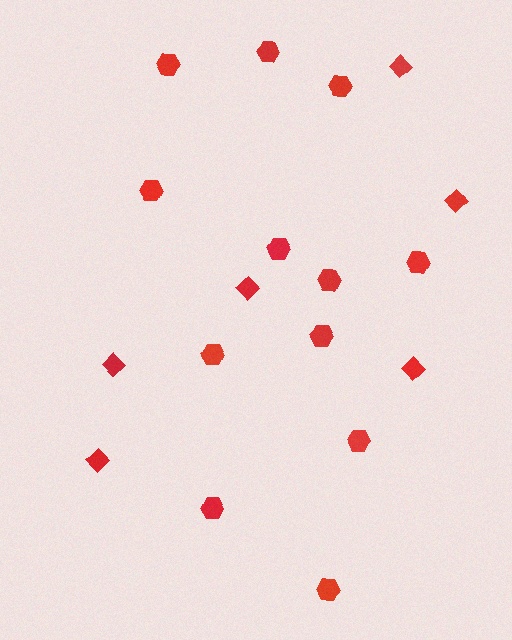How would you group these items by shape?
There are 2 groups: one group of diamonds (6) and one group of hexagons (12).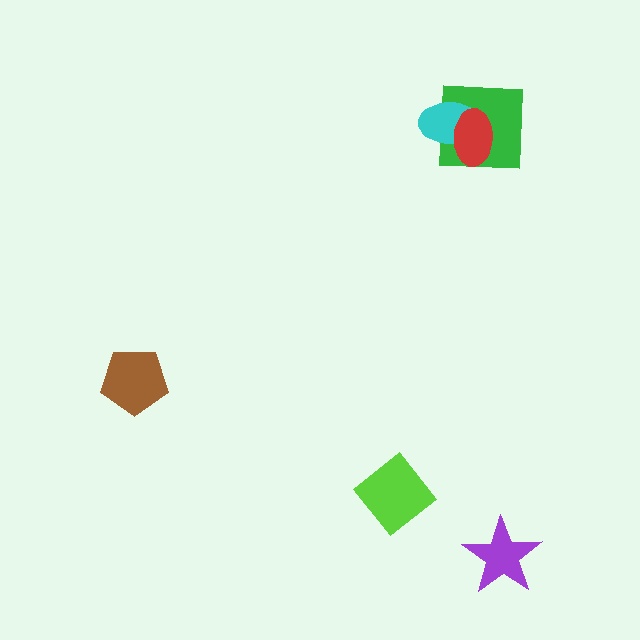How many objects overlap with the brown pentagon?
0 objects overlap with the brown pentagon.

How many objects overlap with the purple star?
0 objects overlap with the purple star.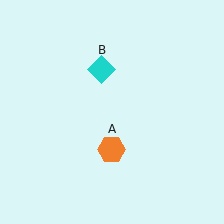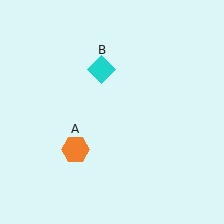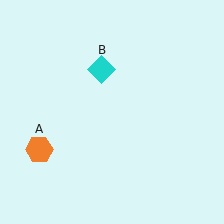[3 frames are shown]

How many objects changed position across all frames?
1 object changed position: orange hexagon (object A).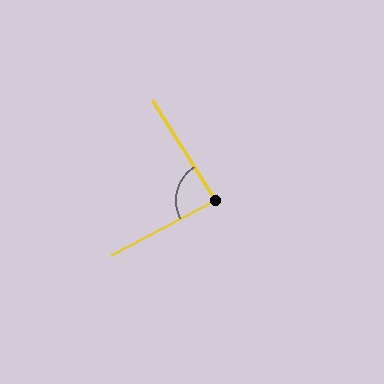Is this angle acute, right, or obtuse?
It is approximately a right angle.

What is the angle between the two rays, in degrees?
Approximately 85 degrees.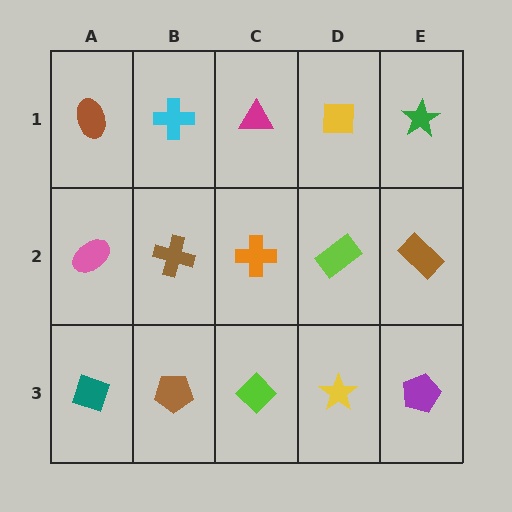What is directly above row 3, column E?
A brown rectangle.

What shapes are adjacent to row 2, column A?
A brown ellipse (row 1, column A), a teal diamond (row 3, column A), a brown cross (row 2, column B).